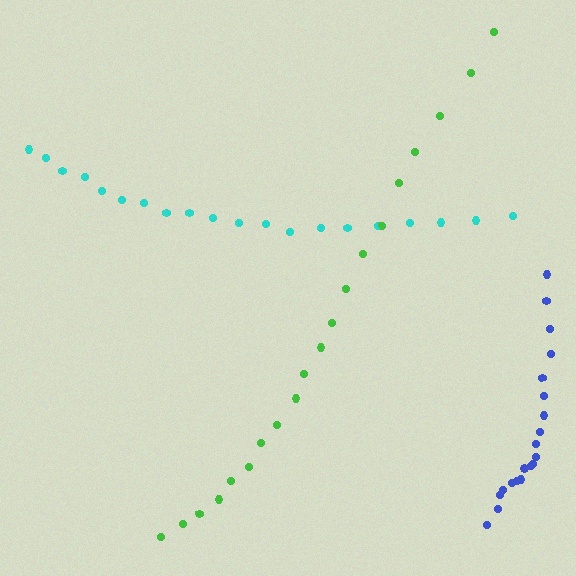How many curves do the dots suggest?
There are 3 distinct paths.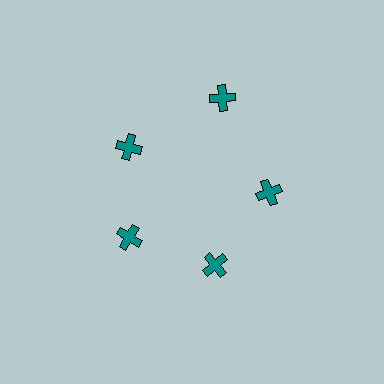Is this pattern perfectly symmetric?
No. The 5 teal crosses are arranged in a ring, but one element near the 1 o'clock position is pushed outward from the center, breaking the 5-fold rotational symmetry.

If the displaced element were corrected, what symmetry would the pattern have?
It would have 5-fold rotational symmetry — the pattern would map onto itself every 72 degrees.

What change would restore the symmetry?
The symmetry would be restored by moving it inward, back onto the ring so that all 5 crosses sit at equal angles and equal distance from the center.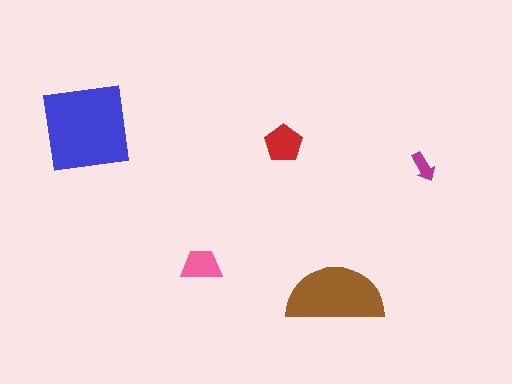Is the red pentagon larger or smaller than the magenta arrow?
Larger.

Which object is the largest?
The blue square.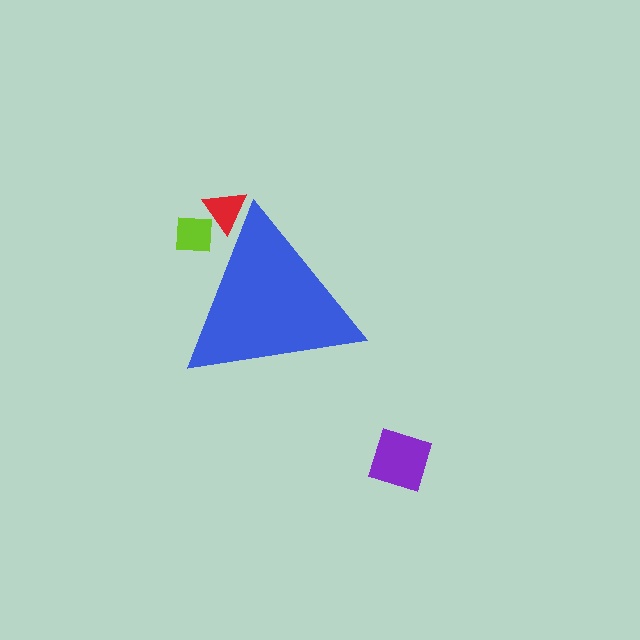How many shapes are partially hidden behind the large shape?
2 shapes are partially hidden.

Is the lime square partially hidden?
Yes, the lime square is partially hidden behind the blue triangle.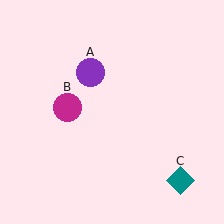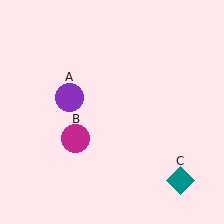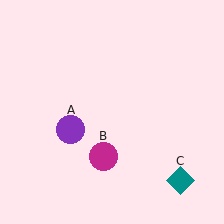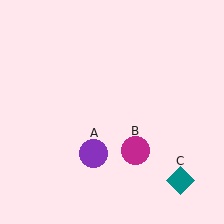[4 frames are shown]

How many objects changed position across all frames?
2 objects changed position: purple circle (object A), magenta circle (object B).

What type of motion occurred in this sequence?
The purple circle (object A), magenta circle (object B) rotated counterclockwise around the center of the scene.